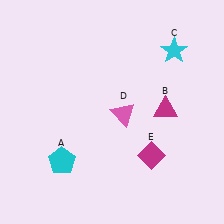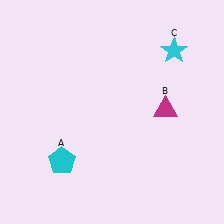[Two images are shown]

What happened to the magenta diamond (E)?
The magenta diamond (E) was removed in Image 2. It was in the bottom-right area of Image 1.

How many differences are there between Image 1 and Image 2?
There are 2 differences between the two images.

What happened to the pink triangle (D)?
The pink triangle (D) was removed in Image 2. It was in the bottom-right area of Image 1.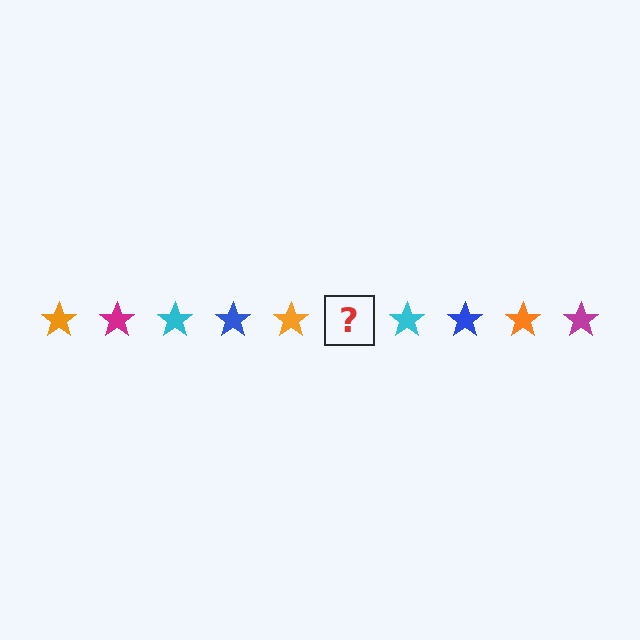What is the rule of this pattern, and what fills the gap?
The rule is that the pattern cycles through orange, magenta, cyan, blue stars. The gap should be filled with a magenta star.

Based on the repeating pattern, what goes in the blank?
The blank should be a magenta star.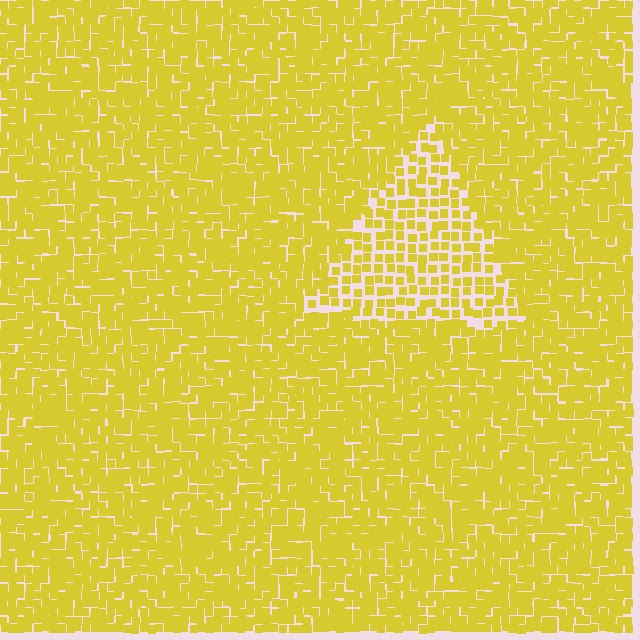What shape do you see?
I see a triangle.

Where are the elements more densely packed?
The elements are more densely packed outside the triangle boundary.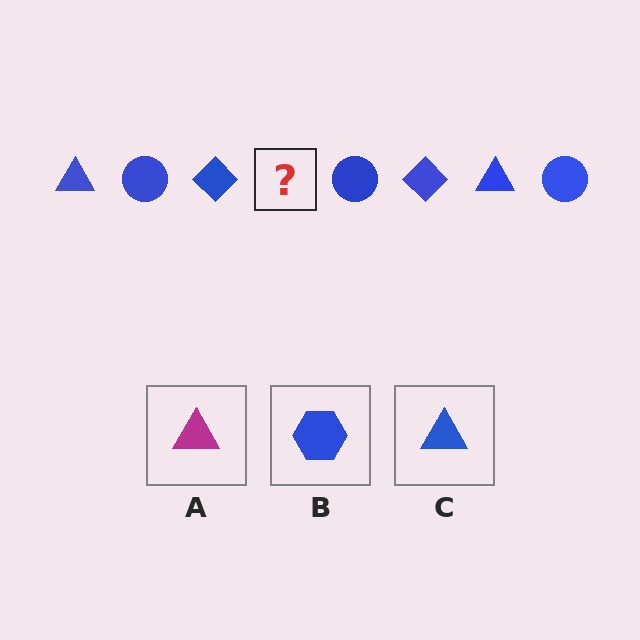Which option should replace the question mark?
Option C.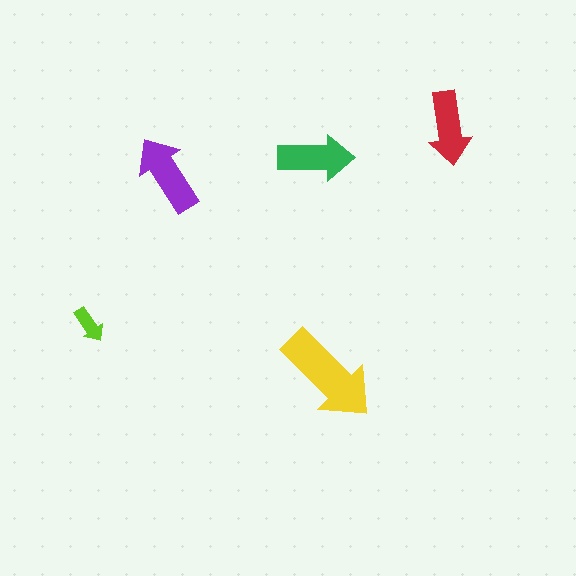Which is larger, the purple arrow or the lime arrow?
The purple one.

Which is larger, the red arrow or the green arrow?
The green one.